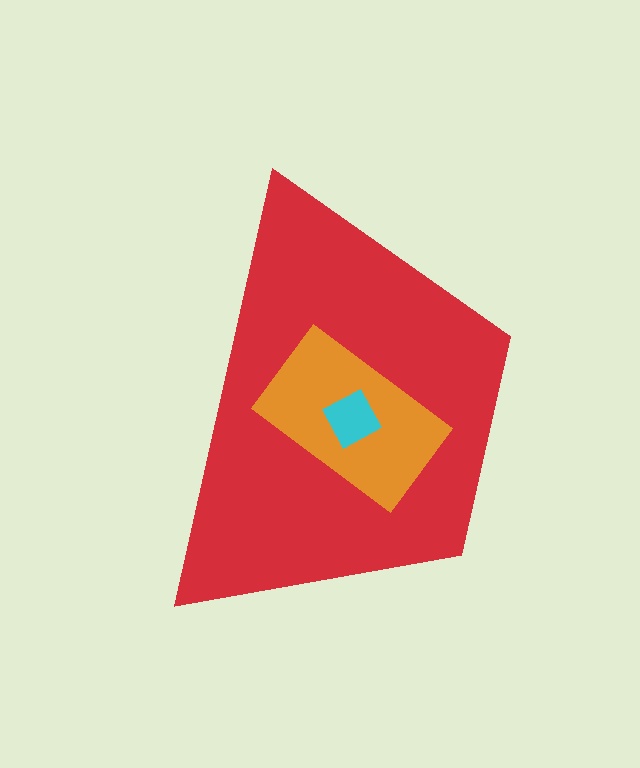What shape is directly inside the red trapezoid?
The orange rectangle.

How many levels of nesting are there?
3.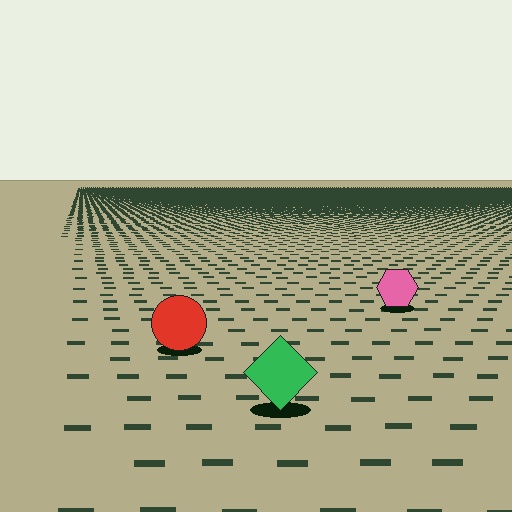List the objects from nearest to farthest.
From nearest to farthest: the green diamond, the red circle, the pink hexagon.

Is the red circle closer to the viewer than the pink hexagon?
Yes. The red circle is closer — you can tell from the texture gradient: the ground texture is coarser near it.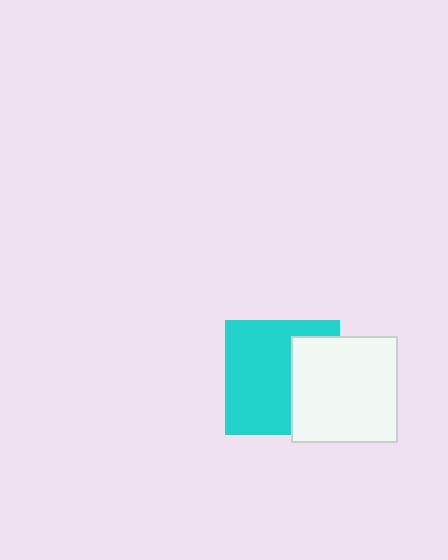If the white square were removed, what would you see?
You would see the complete cyan square.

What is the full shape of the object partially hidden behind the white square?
The partially hidden object is a cyan square.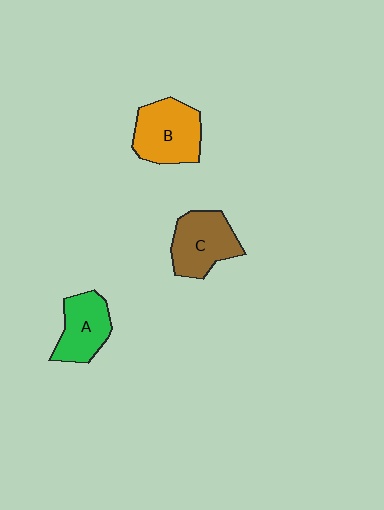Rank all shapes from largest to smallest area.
From largest to smallest: B (orange), C (brown), A (green).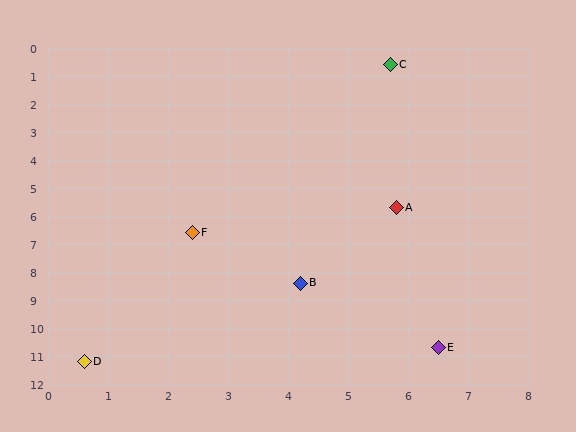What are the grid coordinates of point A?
Point A is at approximately (5.8, 5.7).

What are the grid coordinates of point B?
Point B is at approximately (4.2, 8.4).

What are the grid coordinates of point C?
Point C is at approximately (5.7, 0.6).